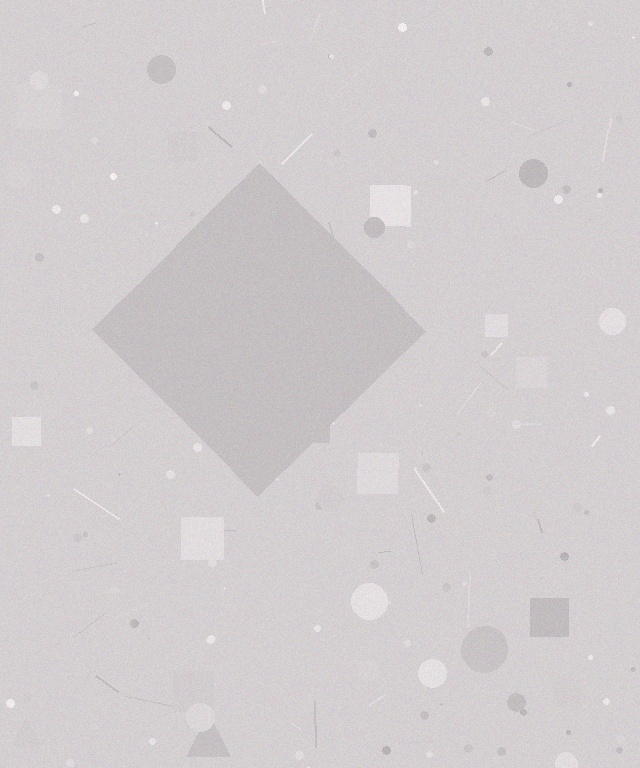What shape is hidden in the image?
A diamond is hidden in the image.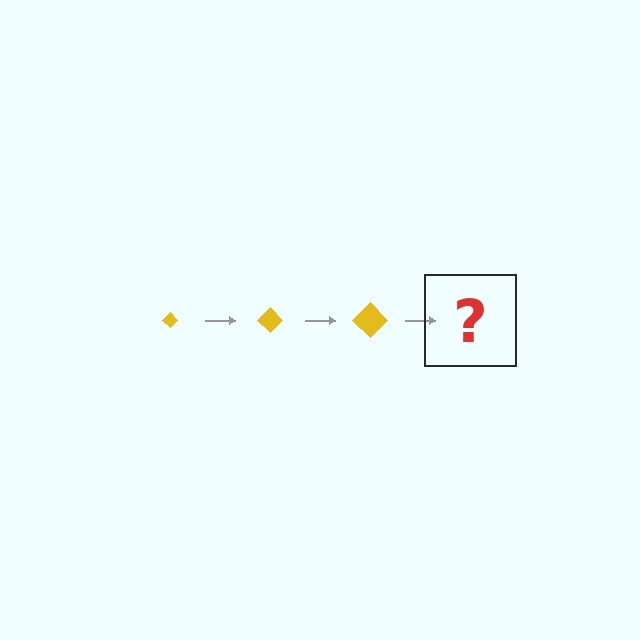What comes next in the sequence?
The next element should be a yellow diamond, larger than the previous one.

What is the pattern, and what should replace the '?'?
The pattern is that the diamond gets progressively larger each step. The '?' should be a yellow diamond, larger than the previous one.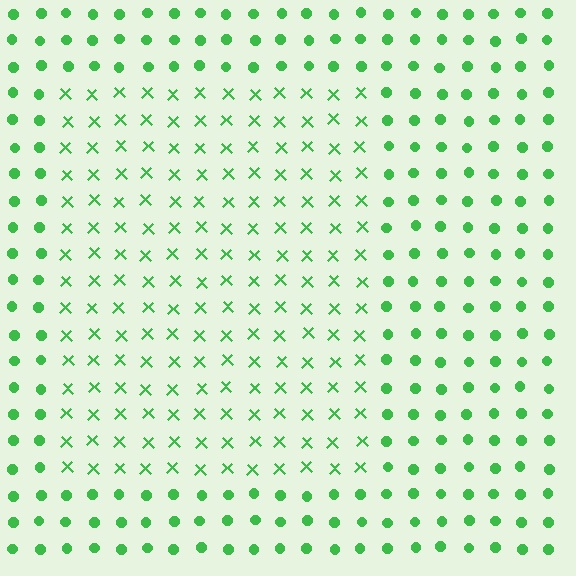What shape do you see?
I see a rectangle.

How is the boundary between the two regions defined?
The boundary is defined by a change in element shape: X marks inside vs. circles outside. All elements share the same color and spacing.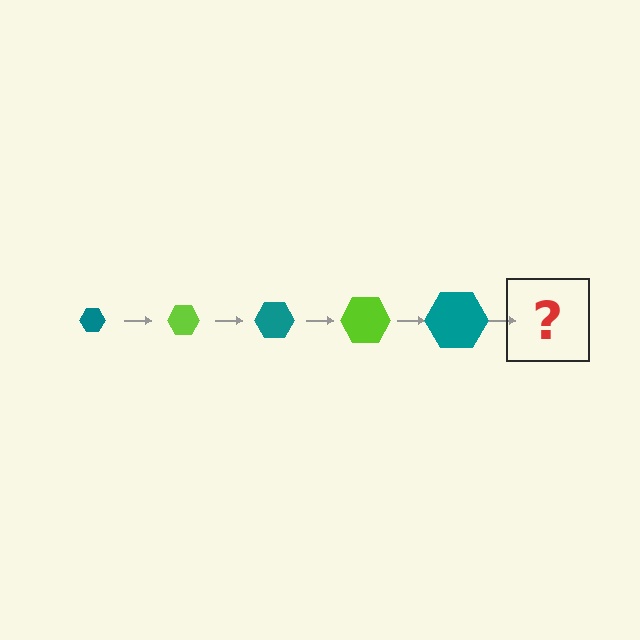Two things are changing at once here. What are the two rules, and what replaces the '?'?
The two rules are that the hexagon grows larger each step and the color cycles through teal and lime. The '?' should be a lime hexagon, larger than the previous one.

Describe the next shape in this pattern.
It should be a lime hexagon, larger than the previous one.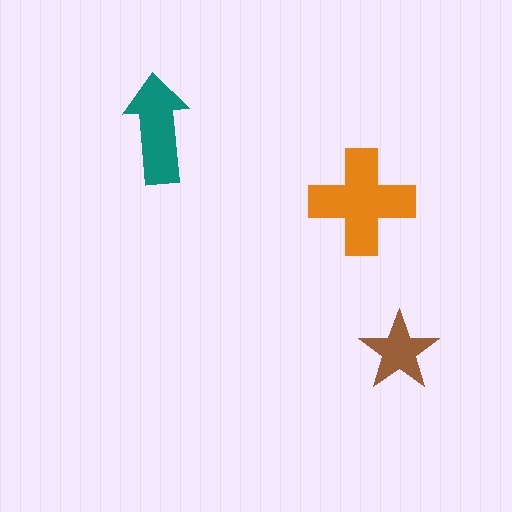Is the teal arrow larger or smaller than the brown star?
Larger.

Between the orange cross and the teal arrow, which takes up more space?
The orange cross.